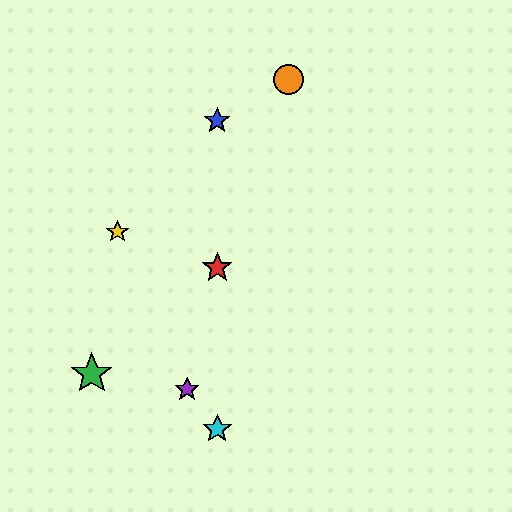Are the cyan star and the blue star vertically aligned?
Yes, both are at x≈217.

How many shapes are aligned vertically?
3 shapes (the red star, the blue star, the cyan star) are aligned vertically.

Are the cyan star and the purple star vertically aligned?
No, the cyan star is at x≈217 and the purple star is at x≈187.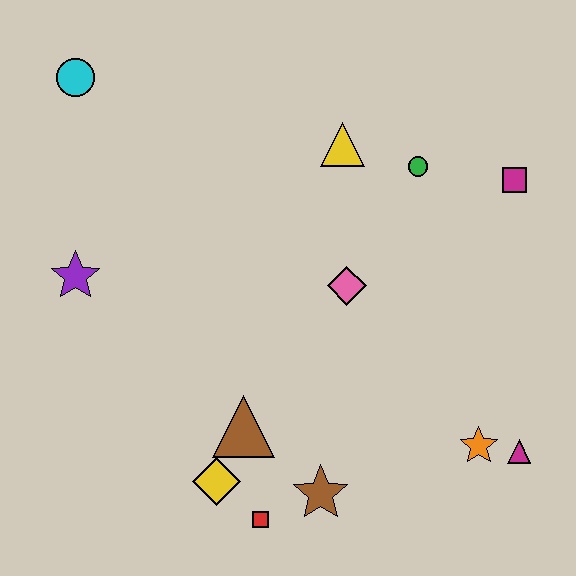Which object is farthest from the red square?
The cyan circle is farthest from the red square.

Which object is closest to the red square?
The yellow diamond is closest to the red square.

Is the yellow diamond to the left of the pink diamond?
Yes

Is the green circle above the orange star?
Yes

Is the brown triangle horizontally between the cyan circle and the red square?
Yes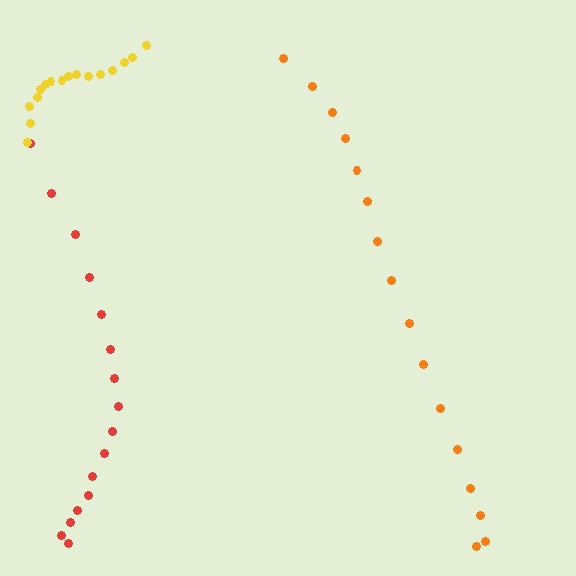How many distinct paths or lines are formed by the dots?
There are 3 distinct paths.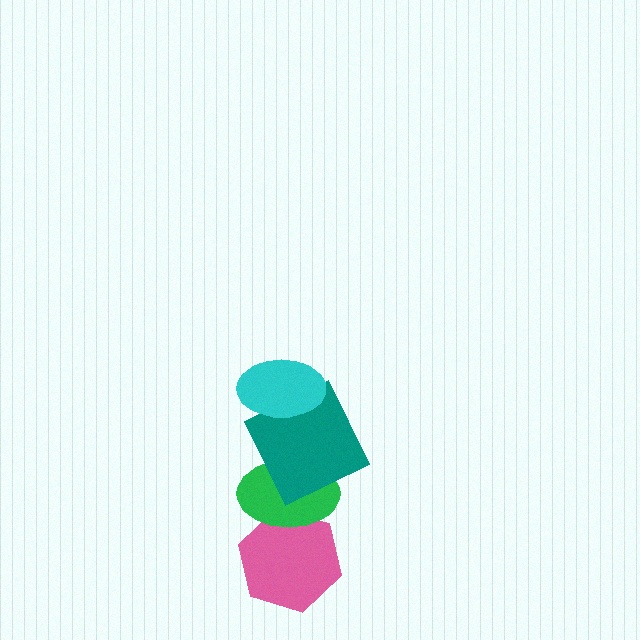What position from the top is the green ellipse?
The green ellipse is 3rd from the top.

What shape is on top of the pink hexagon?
The green ellipse is on top of the pink hexagon.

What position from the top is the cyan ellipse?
The cyan ellipse is 1st from the top.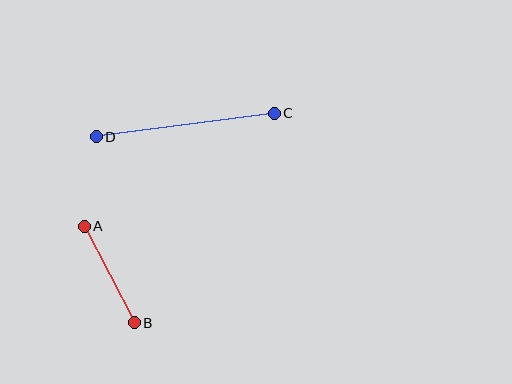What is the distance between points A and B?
The distance is approximately 109 pixels.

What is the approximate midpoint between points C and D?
The midpoint is at approximately (185, 125) pixels.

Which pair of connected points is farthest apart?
Points C and D are farthest apart.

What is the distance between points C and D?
The distance is approximately 180 pixels.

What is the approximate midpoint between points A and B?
The midpoint is at approximately (109, 275) pixels.